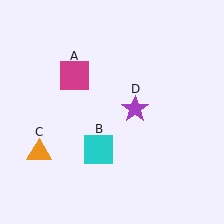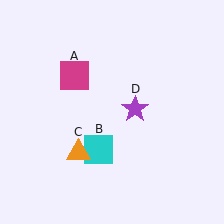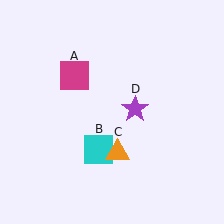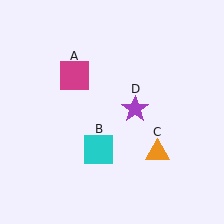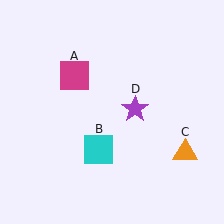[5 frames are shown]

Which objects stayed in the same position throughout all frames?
Magenta square (object A) and cyan square (object B) and purple star (object D) remained stationary.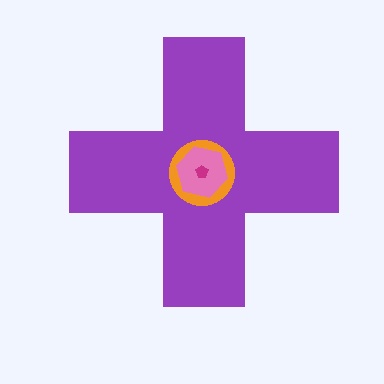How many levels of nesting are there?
4.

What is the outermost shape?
The purple cross.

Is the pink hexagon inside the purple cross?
Yes.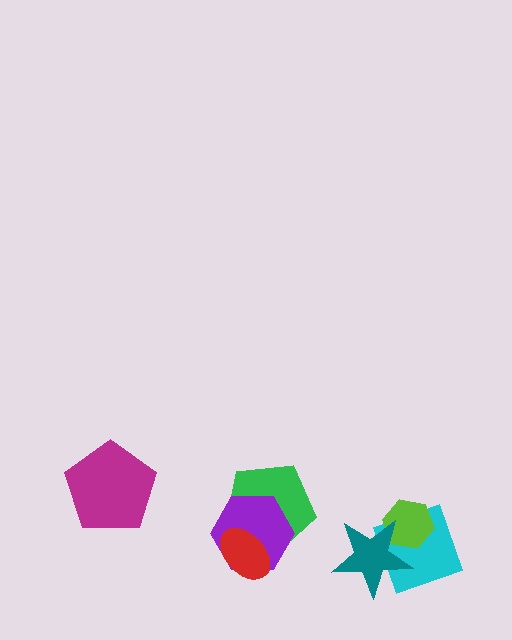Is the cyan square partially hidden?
Yes, it is partially covered by another shape.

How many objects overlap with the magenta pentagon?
0 objects overlap with the magenta pentagon.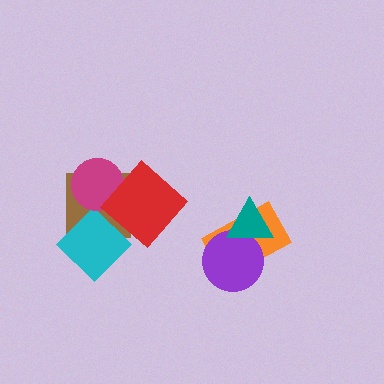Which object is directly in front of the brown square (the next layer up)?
The cyan diamond is directly in front of the brown square.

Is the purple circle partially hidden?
Yes, it is partially covered by another shape.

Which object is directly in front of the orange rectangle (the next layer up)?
The purple circle is directly in front of the orange rectangle.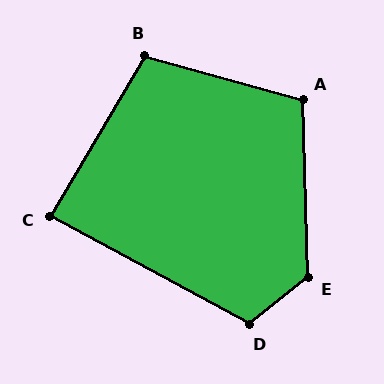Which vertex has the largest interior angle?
E, at approximately 127 degrees.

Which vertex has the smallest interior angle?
C, at approximately 88 degrees.